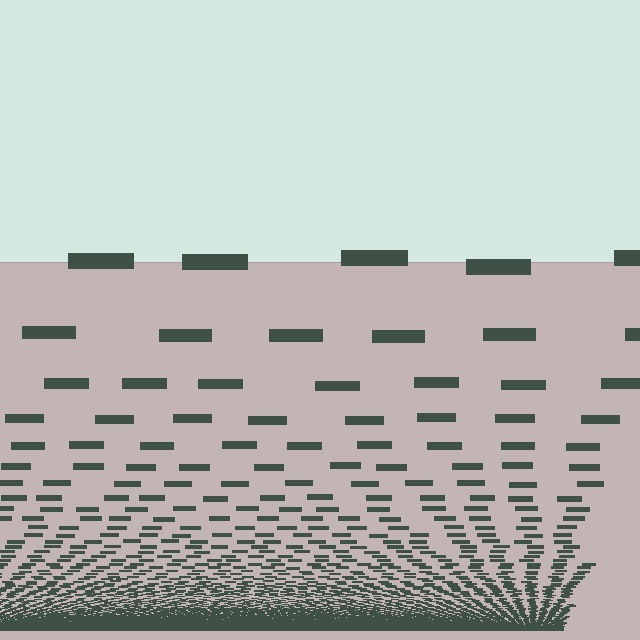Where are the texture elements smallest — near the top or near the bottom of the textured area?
Near the bottom.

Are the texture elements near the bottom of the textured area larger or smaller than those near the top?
Smaller. The gradient is inverted — elements near the bottom are smaller and denser.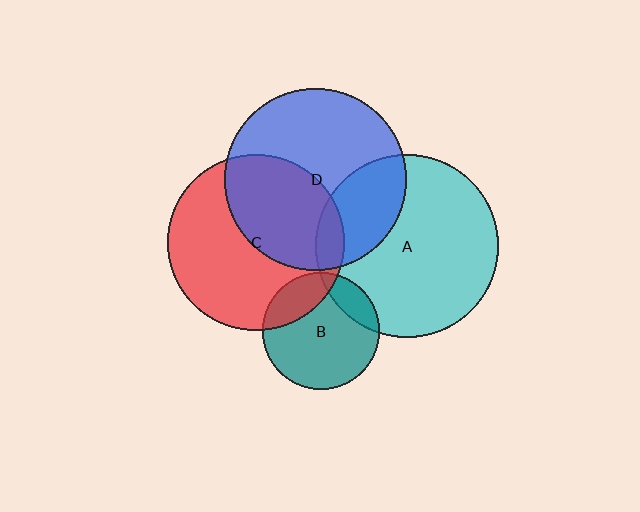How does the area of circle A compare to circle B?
Approximately 2.4 times.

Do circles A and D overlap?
Yes.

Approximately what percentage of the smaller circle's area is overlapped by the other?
Approximately 25%.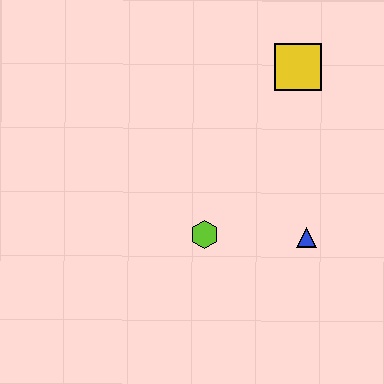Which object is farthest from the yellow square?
The lime hexagon is farthest from the yellow square.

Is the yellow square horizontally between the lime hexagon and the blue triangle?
Yes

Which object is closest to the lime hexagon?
The blue triangle is closest to the lime hexagon.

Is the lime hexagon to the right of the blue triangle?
No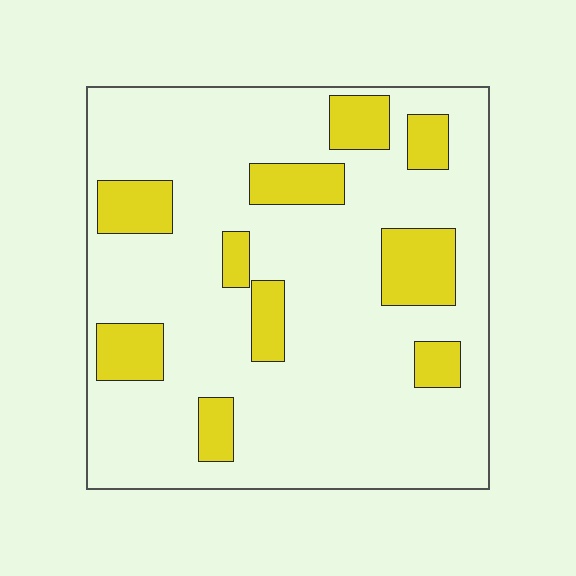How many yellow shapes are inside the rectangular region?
10.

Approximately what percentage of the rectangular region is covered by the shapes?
Approximately 20%.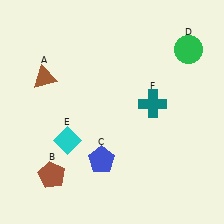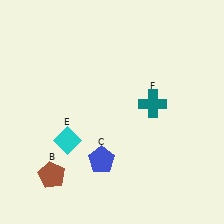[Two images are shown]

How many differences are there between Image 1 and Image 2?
There are 2 differences between the two images.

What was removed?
The brown triangle (A), the green circle (D) were removed in Image 2.